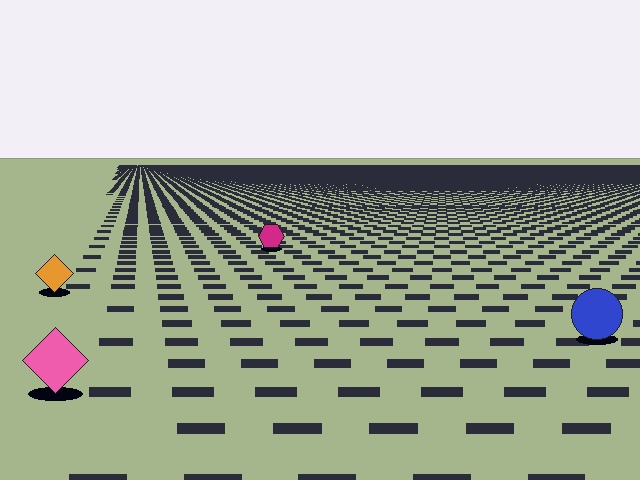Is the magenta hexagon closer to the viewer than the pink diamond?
No. The pink diamond is closer — you can tell from the texture gradient: the ground texture is coarser near it.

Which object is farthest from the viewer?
The magenta hexagon is farthest from the viewer. It appears smaller and the ground texture around it is denser.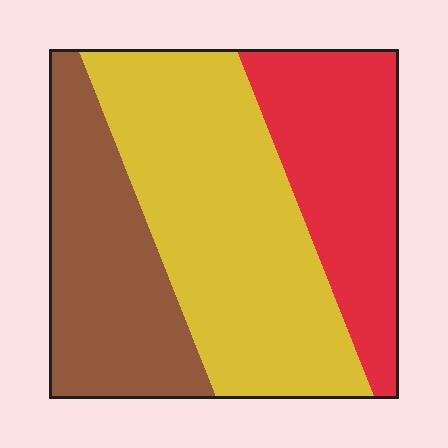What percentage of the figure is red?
Red takes up about one quarter (1/4) of the figure.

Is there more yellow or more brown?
Yellow.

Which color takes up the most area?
Yellow, at roughly 45%.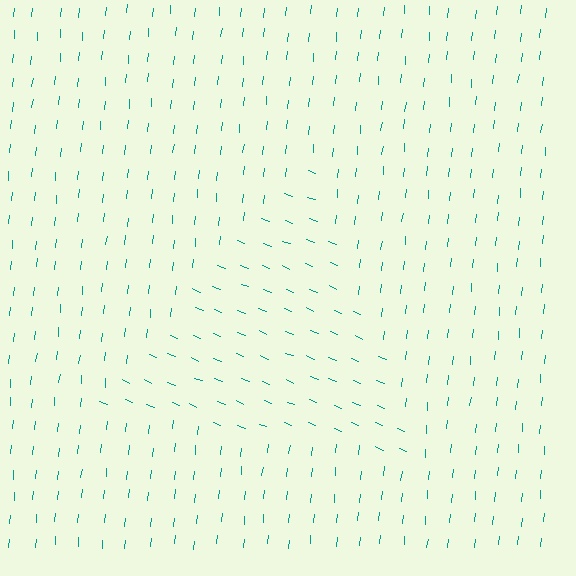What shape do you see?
I see a triangle.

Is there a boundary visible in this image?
Yes, there is a texture boundary formed by a change in line orientation.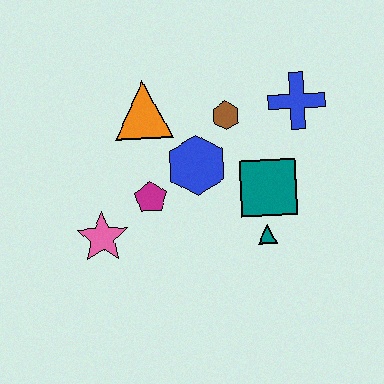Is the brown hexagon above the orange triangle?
No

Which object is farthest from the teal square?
The pink star is farthest from the teal square.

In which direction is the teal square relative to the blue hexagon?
The teal square is to the right of the blue hexagon.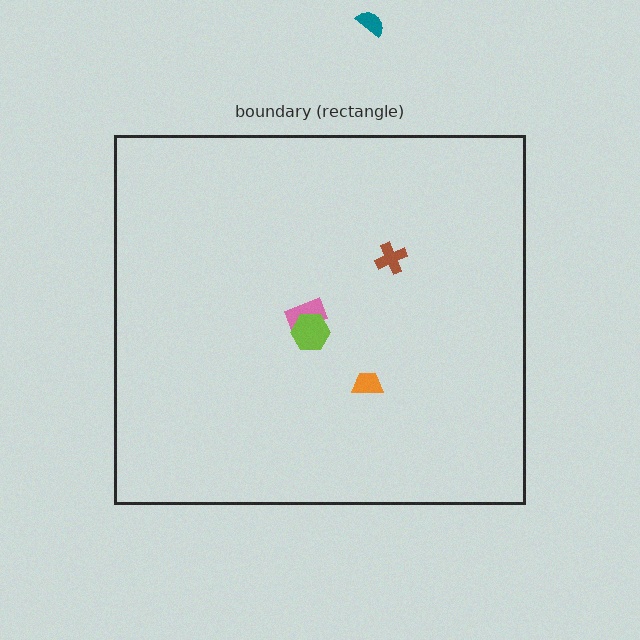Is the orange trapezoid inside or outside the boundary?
Inside.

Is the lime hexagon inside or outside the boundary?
Inside.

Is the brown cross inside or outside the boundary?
Inside.